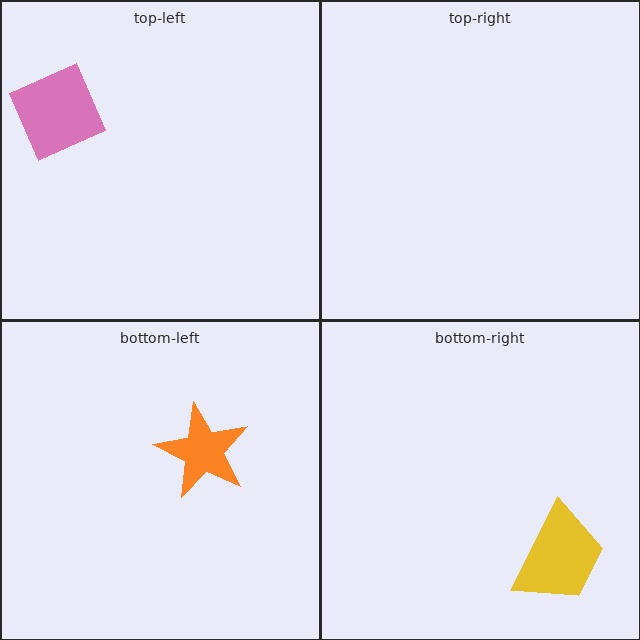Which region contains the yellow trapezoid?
The bottom-right region.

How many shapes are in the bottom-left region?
1.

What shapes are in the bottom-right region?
The yellow trapezoid.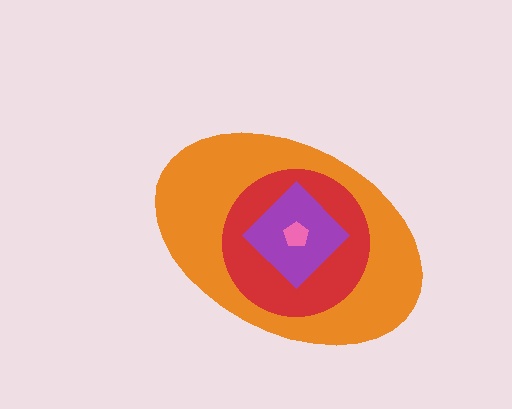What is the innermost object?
The pink pentagon.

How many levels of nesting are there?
4.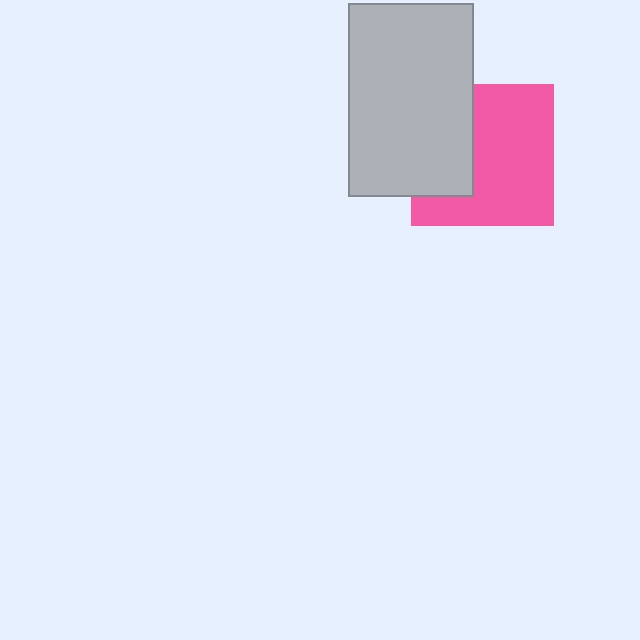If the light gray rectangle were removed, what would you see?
You would see the complete pink square.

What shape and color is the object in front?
The object in front is a light gray rectangle.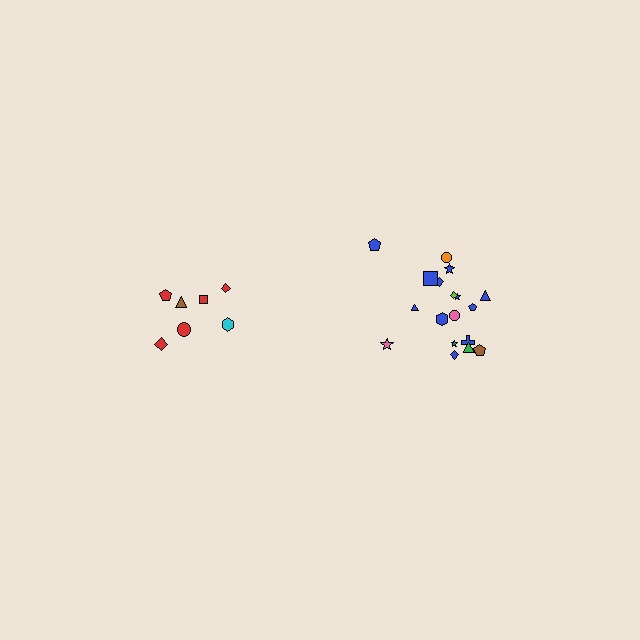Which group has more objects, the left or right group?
The right group.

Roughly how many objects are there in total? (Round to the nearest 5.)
Roughly 25 objects in total.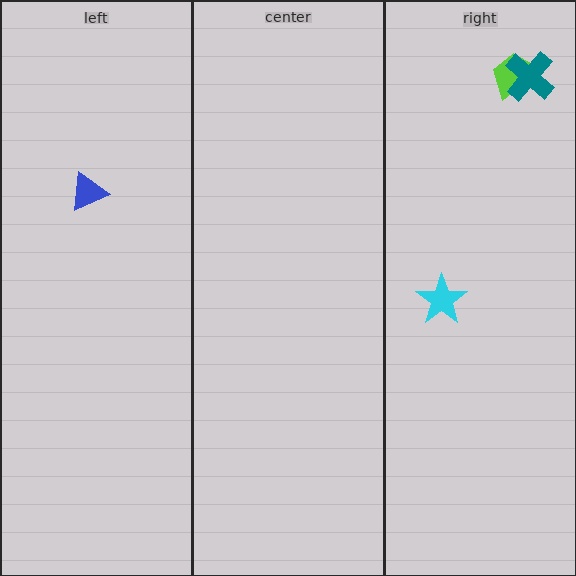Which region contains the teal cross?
The right region.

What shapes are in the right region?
The lime trapezoid, the cyan star, the teal cross.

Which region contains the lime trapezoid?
The right region.